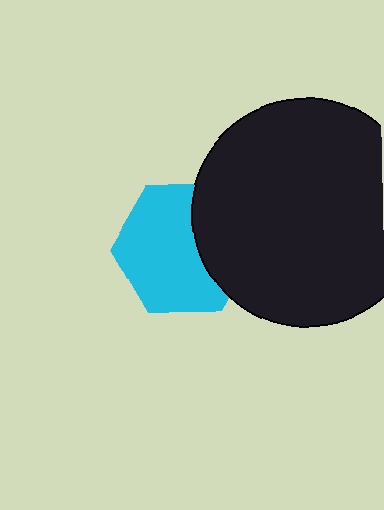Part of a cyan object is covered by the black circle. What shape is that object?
It is a hexagon.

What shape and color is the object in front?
The object in front is a black circle.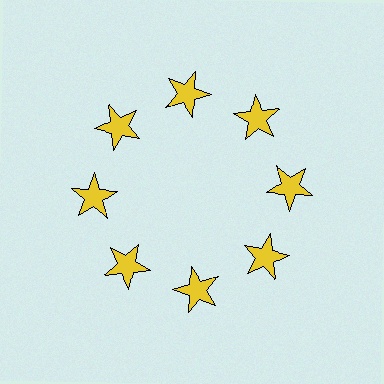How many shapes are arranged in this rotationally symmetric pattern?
There are 8 shapes, arranged in 8 groups of 1.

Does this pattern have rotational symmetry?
Yes, this pattern has 8-fold rotational symmetry. It looks the same after rotating 45 degrees around the center.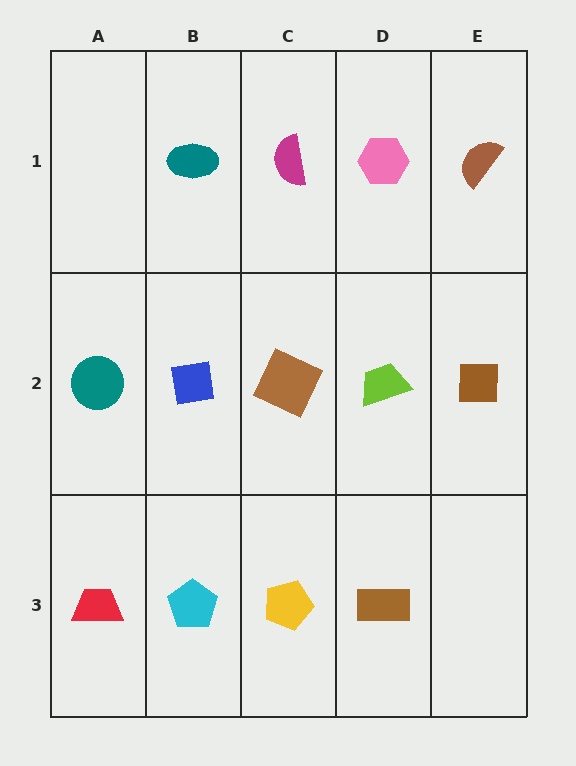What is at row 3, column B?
A cyan pentagon.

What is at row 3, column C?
A yellow pentagon.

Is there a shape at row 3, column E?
No, that cell is empty.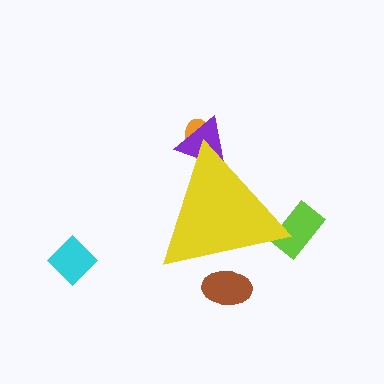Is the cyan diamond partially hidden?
No, the cyan diamond is fully visible.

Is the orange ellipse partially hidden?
Yes, the orange ellipse is partially hidden behind the yellow triangle.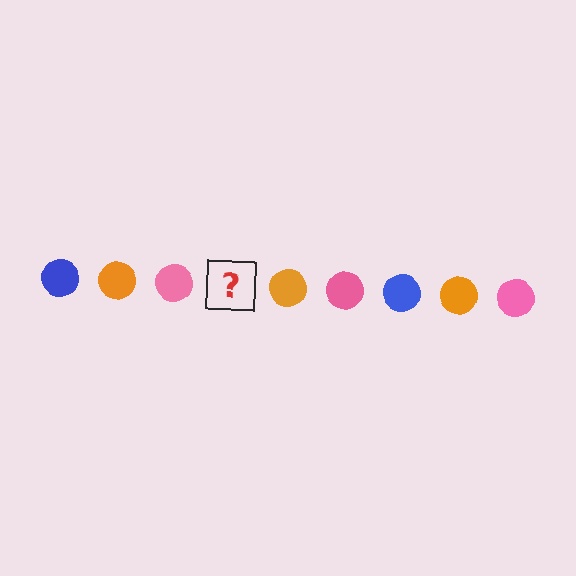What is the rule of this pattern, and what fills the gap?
The rule is that the pattern cycles through blue, orange, pink circles. The gap should be filled with a blue circle.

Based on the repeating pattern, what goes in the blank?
The blank should be a blue circle.